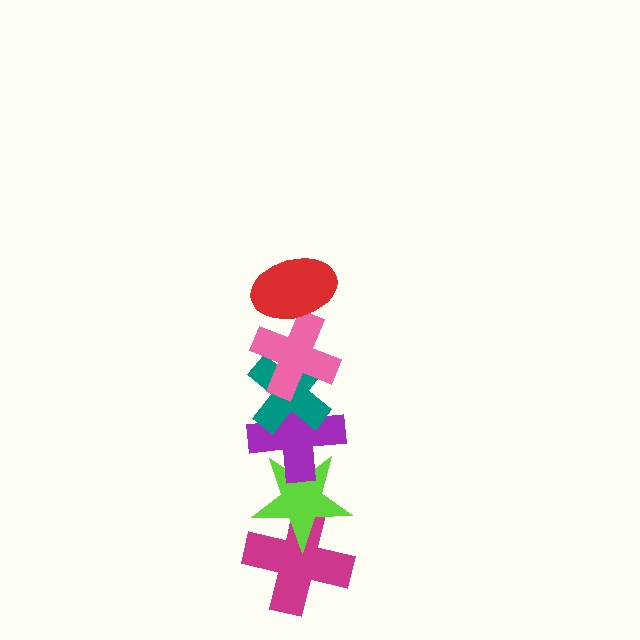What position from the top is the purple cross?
The purple cross is 4th from the top.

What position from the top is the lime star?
The lime star is 5th from the top.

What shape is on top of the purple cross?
The teal cross is on top of the purple cross.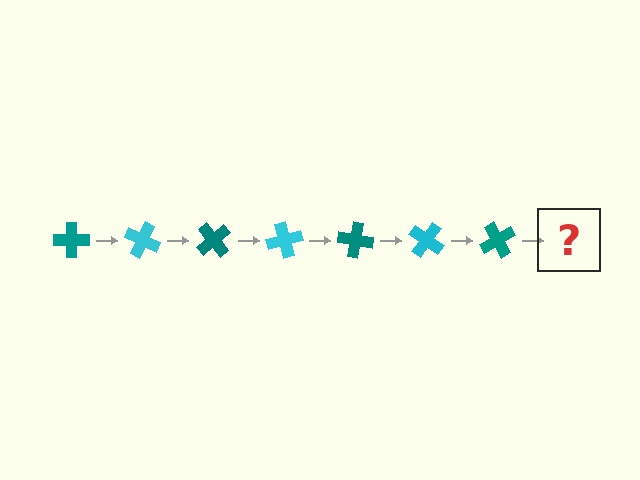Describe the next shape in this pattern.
It should be a cyan cross, rotated 175 degrees from the start.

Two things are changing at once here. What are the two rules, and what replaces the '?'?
The two rules are that it rotates 25 degrees each step and the color cycles through teal and cyan. The '?' should be a cyan cross, rotated 175 degrees from the start.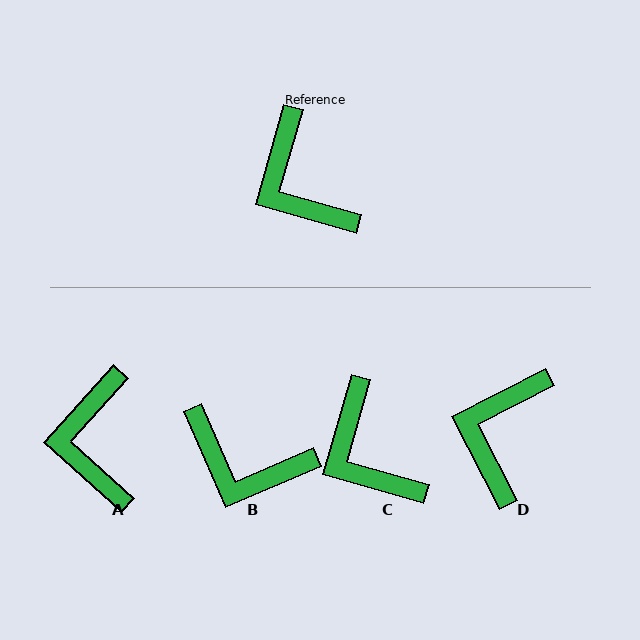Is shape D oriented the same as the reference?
No, it is off by about 47 degrees.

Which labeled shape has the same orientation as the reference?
C.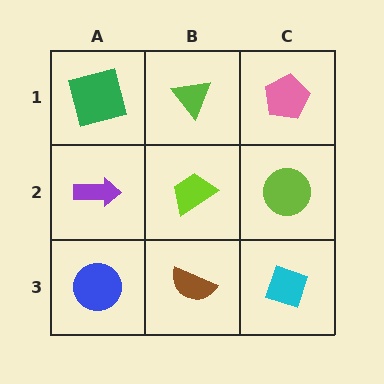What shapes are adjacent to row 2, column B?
A lime triangle (row 1, column B), a brown semicircle (row 3, column B), a purple arrow (row 2, column A), a lime circle (row 2, column C).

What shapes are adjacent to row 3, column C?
A lime circle (row 2, column C), a brown semicircle (row 3, column B).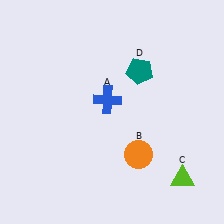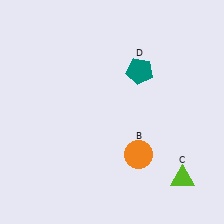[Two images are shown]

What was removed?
The blue cross (A) was removed in Image 2.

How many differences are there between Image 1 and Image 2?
There is 1 difference between the two images.